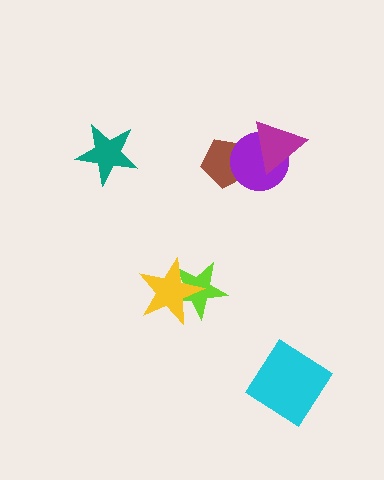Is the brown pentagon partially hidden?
Yes, it is partially covered by another shape.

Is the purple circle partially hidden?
Yes, it is partially covered by another shape.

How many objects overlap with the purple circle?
2 objects overlap with the purple circle.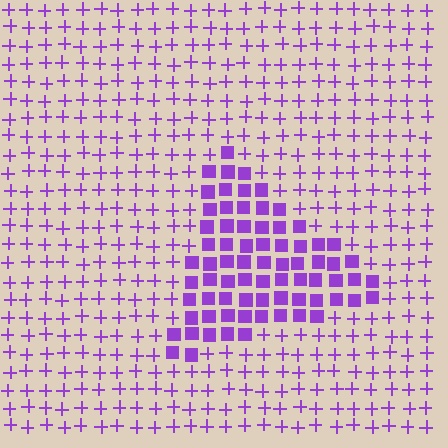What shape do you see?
I see a triangle.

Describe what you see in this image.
The image is filled with small purple elements arranged in a uniform grid. A triangle-shaped region contains squares, while the surrounding area contains plus signs. The boundary is defined purely by the change in element shape.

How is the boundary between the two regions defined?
The boundary is defined by a change in element shape: squares inside vs. plus signs outside. All elements share the same color and spacing.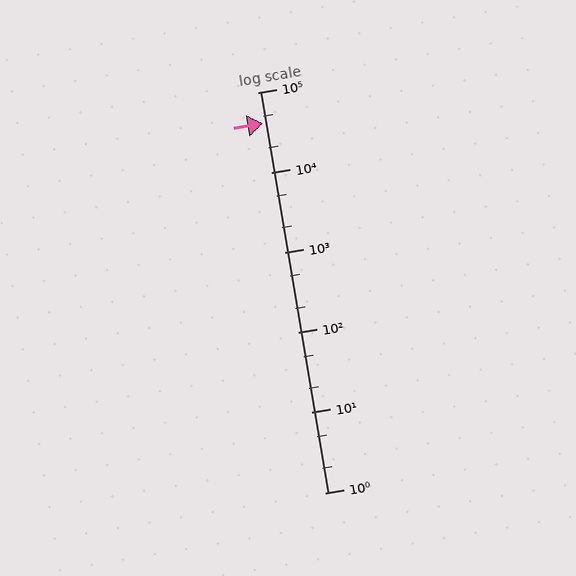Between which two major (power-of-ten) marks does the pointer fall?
The pointer is between 10000 and 100000.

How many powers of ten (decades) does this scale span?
The scale spans 5 decades, from 1 to 100000.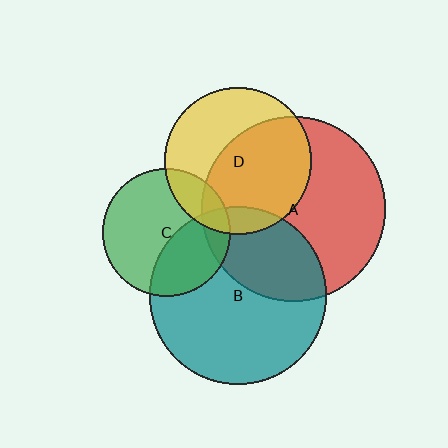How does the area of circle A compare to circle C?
Approximately 2.1 times.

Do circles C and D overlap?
Yes.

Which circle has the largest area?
Circle A (red).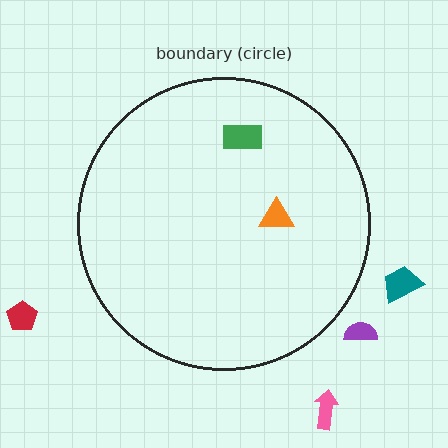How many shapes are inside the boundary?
2 inside, 4 outside.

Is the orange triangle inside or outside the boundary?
Inside.